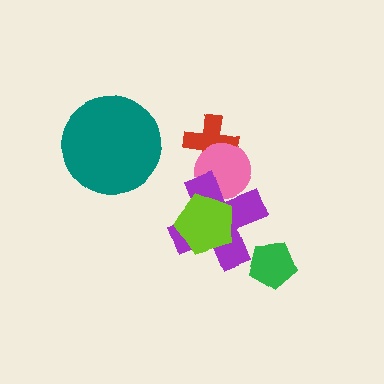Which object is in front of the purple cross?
The lime pentagon is in front of the purple cross.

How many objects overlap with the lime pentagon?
1 object overlaps with the lime pentagon.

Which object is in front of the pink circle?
The purple cross is in front of the pink circle.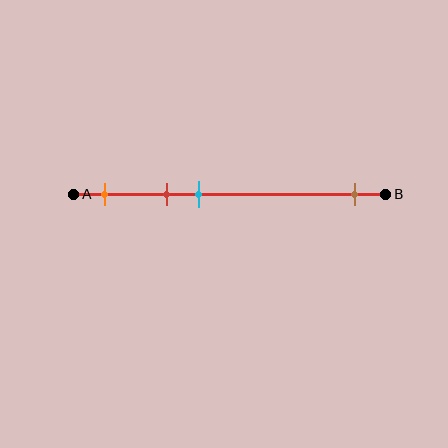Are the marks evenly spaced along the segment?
No, the marks are not evenly spaced.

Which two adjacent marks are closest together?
The red and cyan marks are the closest adjacent pair.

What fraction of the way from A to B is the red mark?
The red mark is approximately 30% (0.3) of the way from A to B.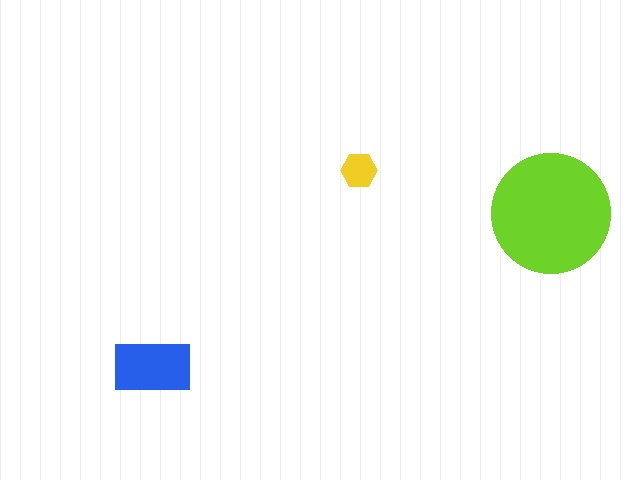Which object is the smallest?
The yellow hexagon.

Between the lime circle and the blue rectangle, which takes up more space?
The lime circle.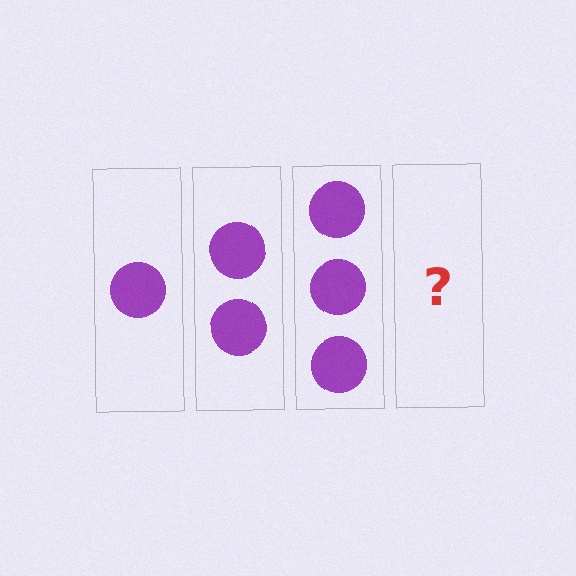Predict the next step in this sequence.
The next step is 4 circles.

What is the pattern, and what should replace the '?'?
The pattern is that each step adds one more circle. The '?' should be 4 circles.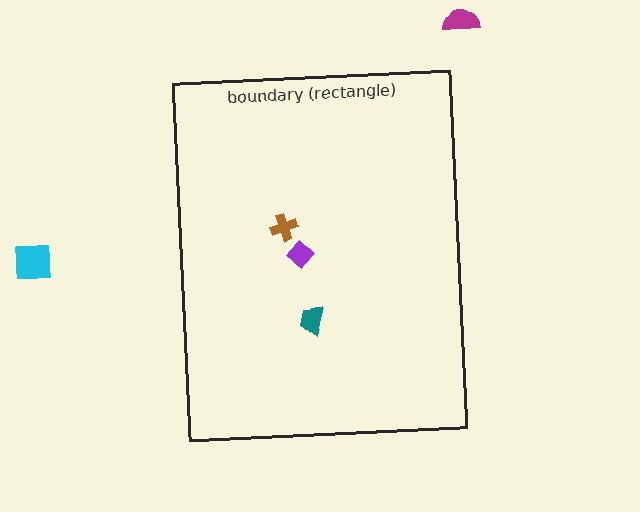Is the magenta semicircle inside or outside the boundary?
Outside.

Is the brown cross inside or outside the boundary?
Inside.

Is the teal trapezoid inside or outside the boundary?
Inside.